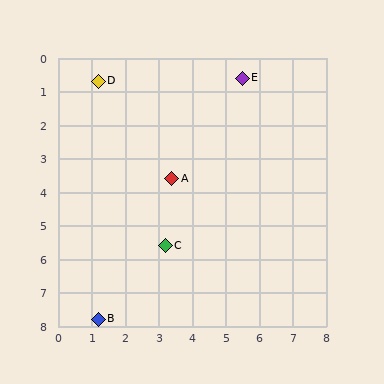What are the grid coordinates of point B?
Point B is at approximately (1.2, 7.8).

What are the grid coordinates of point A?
Point A is at approximately (3.4, 3.6).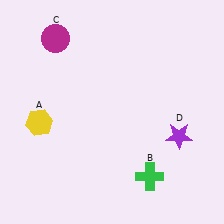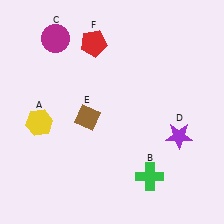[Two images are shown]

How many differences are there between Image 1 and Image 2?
There are 2 differences between the two images.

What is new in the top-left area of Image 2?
A red pentagon (F) was added in the top-left area of Image 2.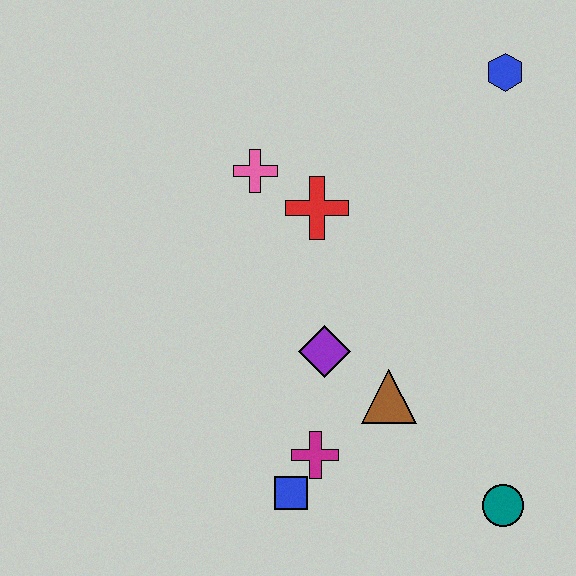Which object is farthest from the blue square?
The blue hexagon is farthest from the blue square.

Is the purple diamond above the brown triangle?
Yes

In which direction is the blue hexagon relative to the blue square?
The blue hexagon is above the blue square.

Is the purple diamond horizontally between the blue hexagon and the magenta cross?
Yes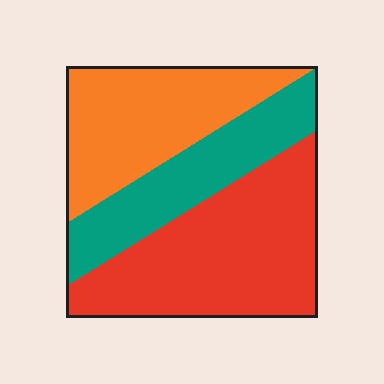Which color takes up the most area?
Red, at roughly 45%.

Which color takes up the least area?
Teal, at roughly 25%.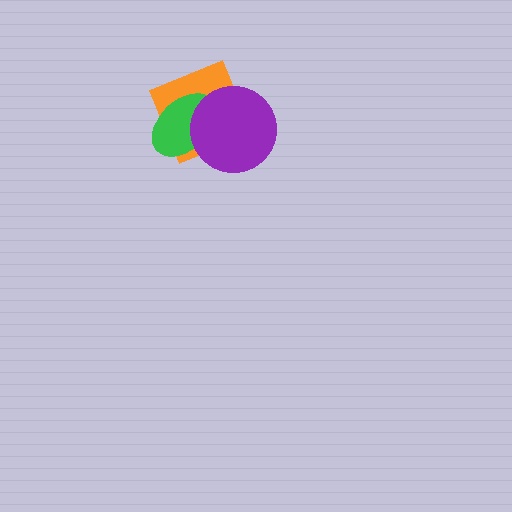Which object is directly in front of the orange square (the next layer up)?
The green ellipse is directly in front of the orange square.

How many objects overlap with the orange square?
2 objects overlap with the orange square.